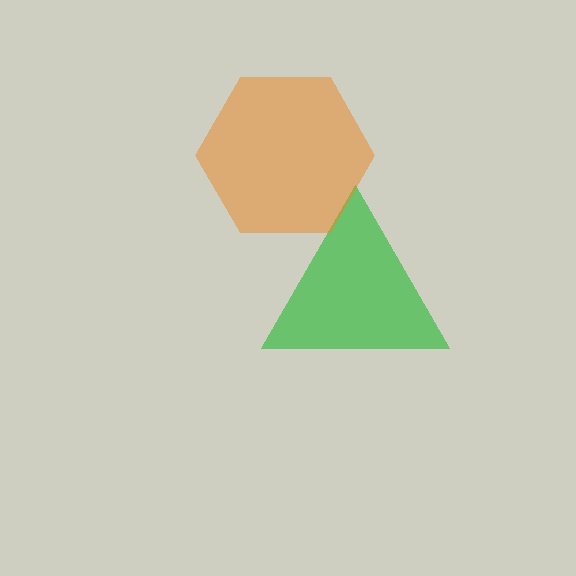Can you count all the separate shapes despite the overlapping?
Yes, there are 2 separate shapes.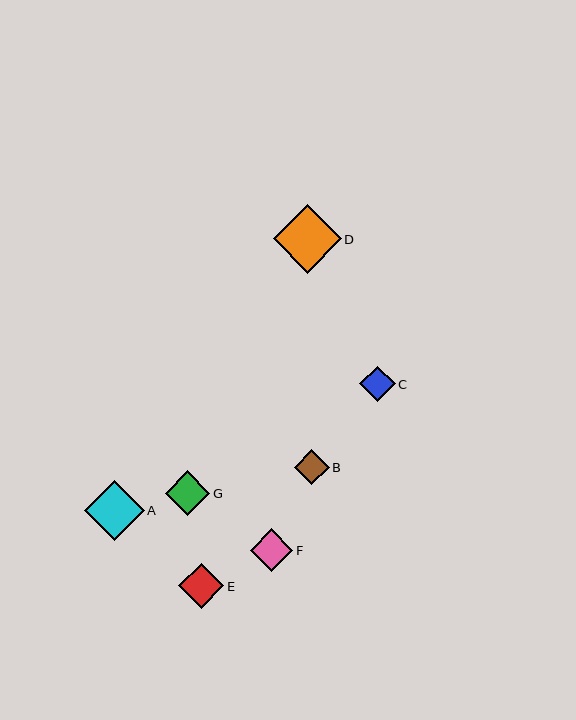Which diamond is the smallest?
Diamond B is the smallest with a size of approximately 34 pixels.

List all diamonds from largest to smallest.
From largest to smallest: D, A, E, G, F, C, B.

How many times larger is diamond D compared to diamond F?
Diamond D is approximately 1.6 times the size of diamond F.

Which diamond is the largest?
Diamond D is the largest with a size of approximately 68 pixels.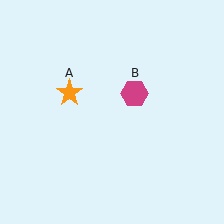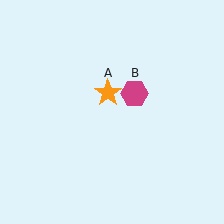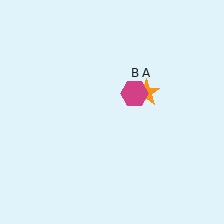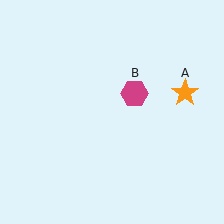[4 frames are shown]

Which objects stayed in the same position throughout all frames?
Magenta hexagon (object B) remained stationary.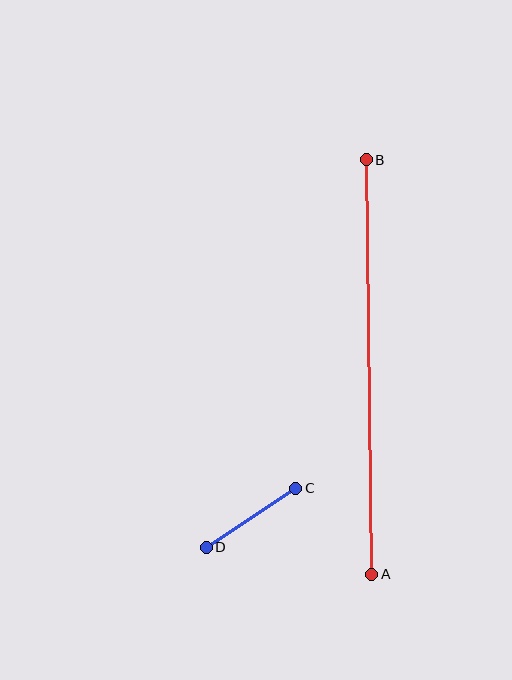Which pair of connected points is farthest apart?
Points A and B are farthest apart.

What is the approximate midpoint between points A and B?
The midpoint is at approximately (369, 367) pixels.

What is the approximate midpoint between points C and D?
The midpoint is at approximately (251, 518) pixels.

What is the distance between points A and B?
The distance is approximately 414 pixels.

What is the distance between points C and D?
The distance is approximately 107 pixels.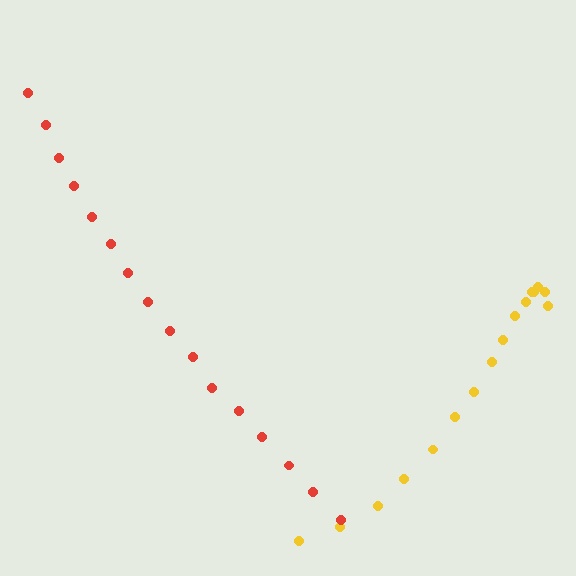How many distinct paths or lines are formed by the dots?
There are 2 distinct paths.